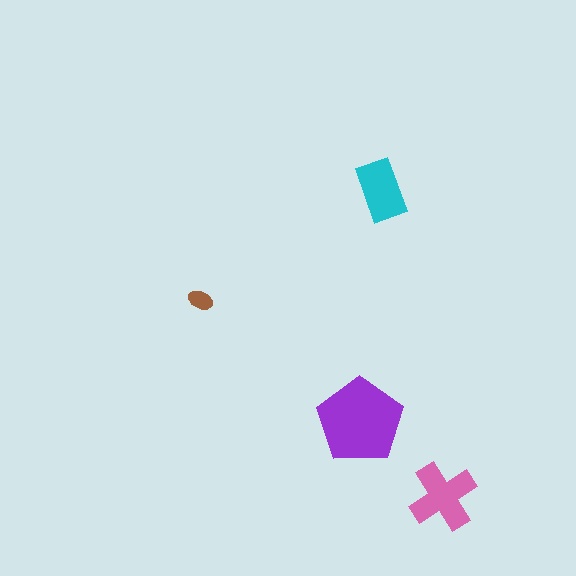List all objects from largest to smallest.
The purple pentagon, the pink cross, the cyan rectangle, the brown ellipse.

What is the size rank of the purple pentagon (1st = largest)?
1st.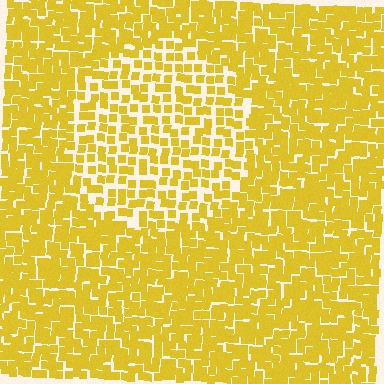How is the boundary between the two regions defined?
The boundary is defined by a change in element density (approximately 1.7x ratio). All elements are the same color, size, and shape.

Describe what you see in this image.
The image contains small yellow elements arranged at two different densities. A circle-shaped region is visible where the elements are less densely packed than the surrounding area.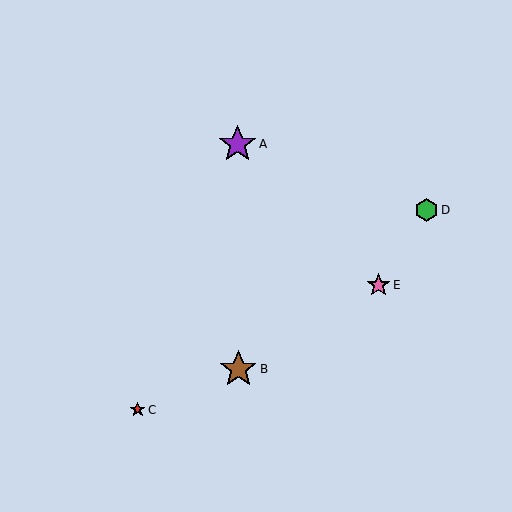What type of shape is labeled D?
Shape D is a green hexagon.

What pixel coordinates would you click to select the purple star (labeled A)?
Click at (238, 144) to select the purple star A.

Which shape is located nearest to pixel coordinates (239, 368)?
The brown star (labeled B) at (238, 369) is nearest to that location.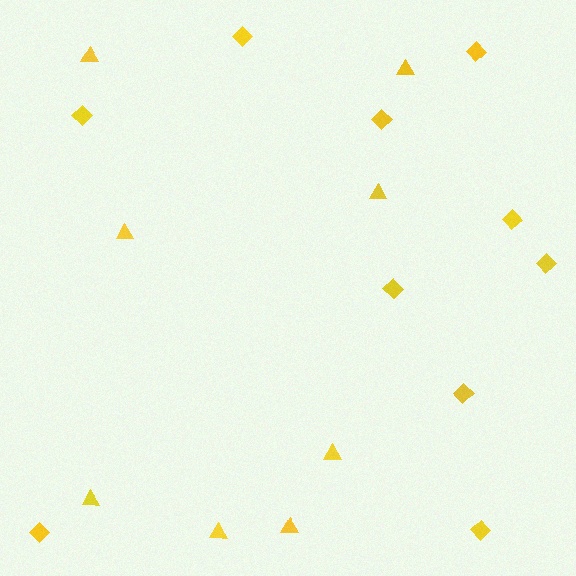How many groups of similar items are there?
There are 2 groups: one group of triangles (8) and one group of diamonds (10).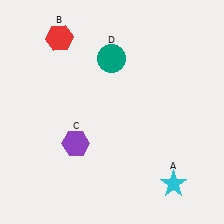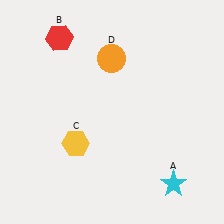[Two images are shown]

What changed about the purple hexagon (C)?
In Image 1, C is purple. In Image 2, it changed to yellow.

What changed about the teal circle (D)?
In Image 1, D is teal. In Image 2, it changed to orange.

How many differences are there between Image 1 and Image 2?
There are 2 differences between the two images.